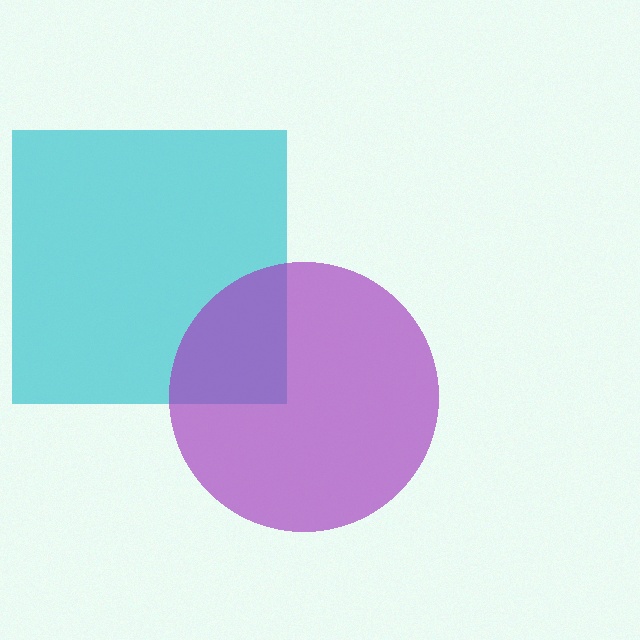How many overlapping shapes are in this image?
There are 2 overlapping shapes in the image.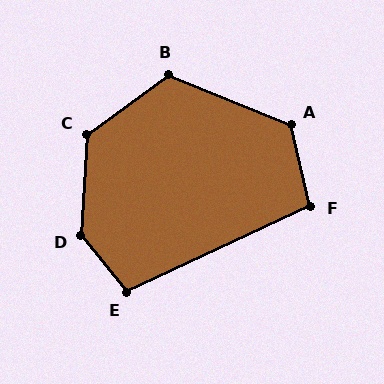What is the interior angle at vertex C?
Approximately 130 degrees (obtuse).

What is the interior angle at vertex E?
Approximately 104 degrees (obtuse).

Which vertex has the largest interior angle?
D, at approximately 137 degrees.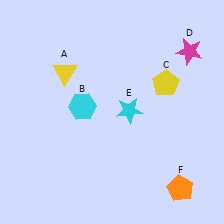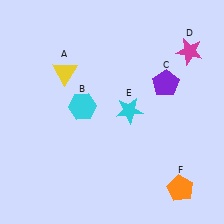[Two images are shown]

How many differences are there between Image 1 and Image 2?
There is 1 difference between the two images.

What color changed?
The pentagon (C) changed from yellow in Image 1 to purple in Image 2.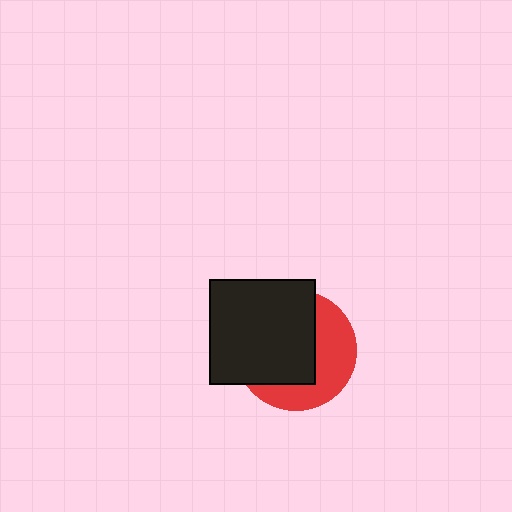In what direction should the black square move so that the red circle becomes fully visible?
The black square should move toward the upper-left. That is the shortest direction to clear the overlap and leave the red circle fully visible.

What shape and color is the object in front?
The object in front is a black square.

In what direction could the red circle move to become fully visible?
The red circle could move toward the lower-right. That would shift it out from behind the black square entirely.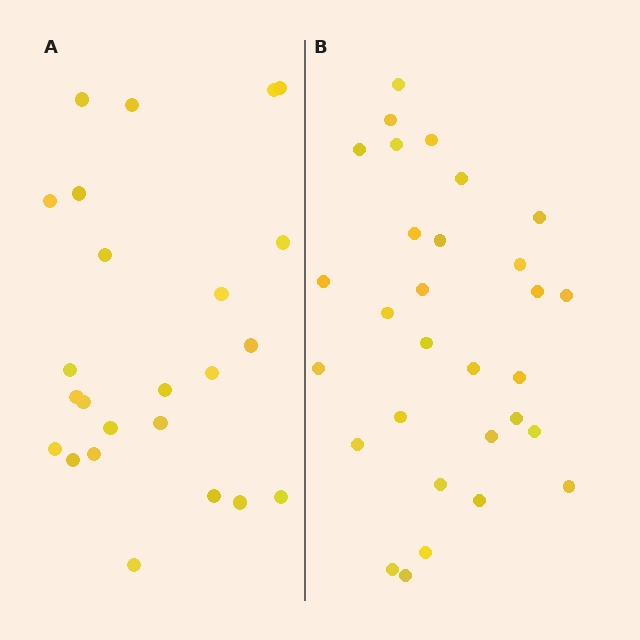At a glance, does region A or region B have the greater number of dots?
Region B (the right region) has more dots.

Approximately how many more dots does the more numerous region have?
Region B has about 6 more dots than region A.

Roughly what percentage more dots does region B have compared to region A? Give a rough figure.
About 25% more.